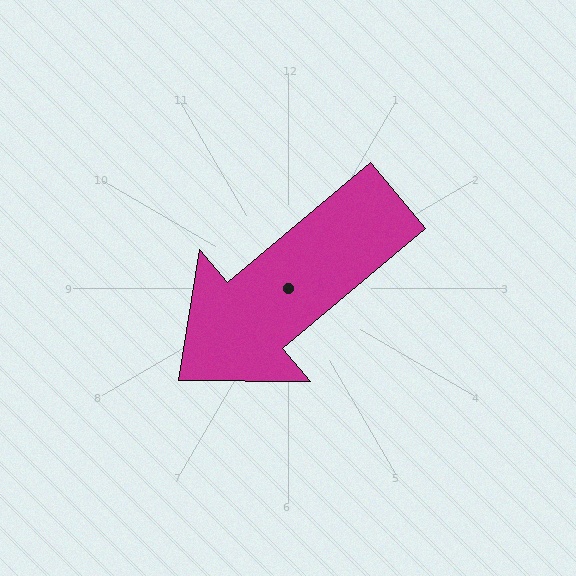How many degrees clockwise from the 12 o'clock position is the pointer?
Approximately 230 degrees.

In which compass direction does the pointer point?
Southwest.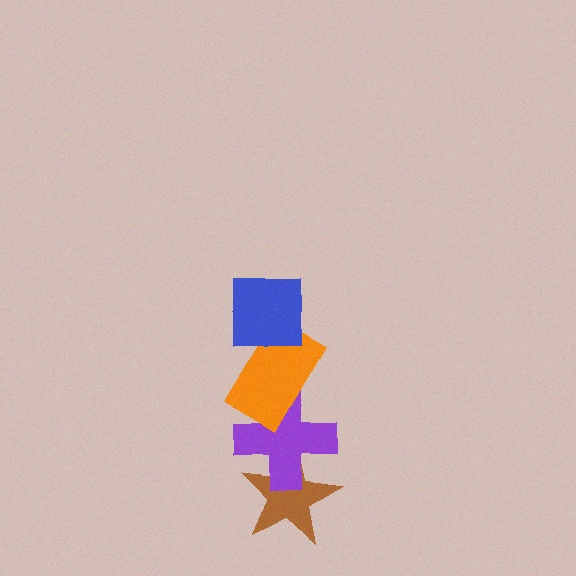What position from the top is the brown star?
The brown star is 4th from the top.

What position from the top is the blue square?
The blue square is 1st from the top.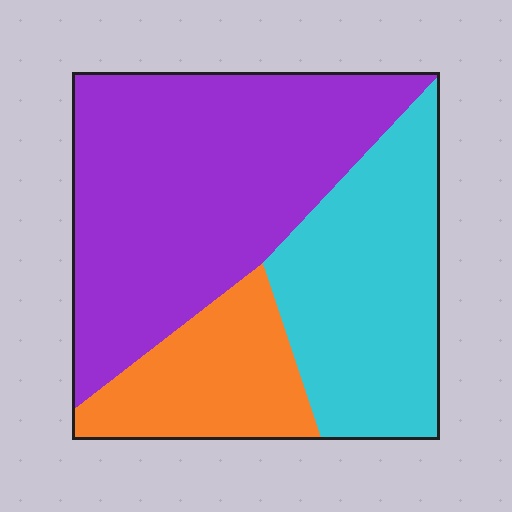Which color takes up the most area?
Purple, at roughly 50%.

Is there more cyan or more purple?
Purple.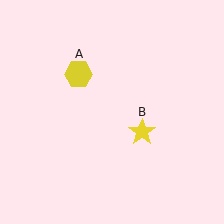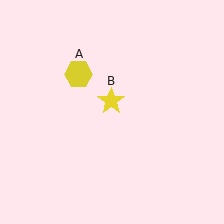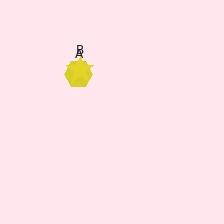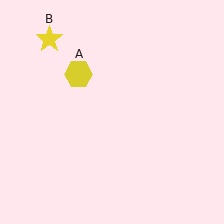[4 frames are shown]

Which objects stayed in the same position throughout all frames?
Yellow hexagon (object A) remained stationary.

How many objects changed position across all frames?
1 object changed position: yellow star (object B).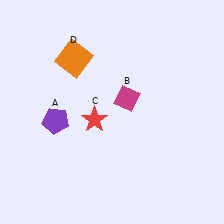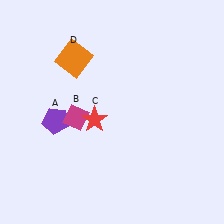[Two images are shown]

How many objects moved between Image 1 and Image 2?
1 object moved between the two images.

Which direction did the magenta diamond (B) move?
The magenta diamond (B) moved left.